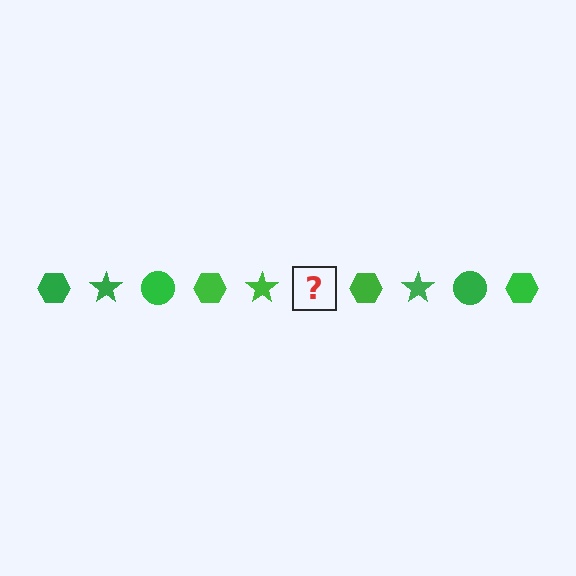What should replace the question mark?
The question mark should be replaced with a green circle.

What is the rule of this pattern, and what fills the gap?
The rule is that the pattern cycles through hexagon, star, circle shapes in green. The gap should be filled with a green circle.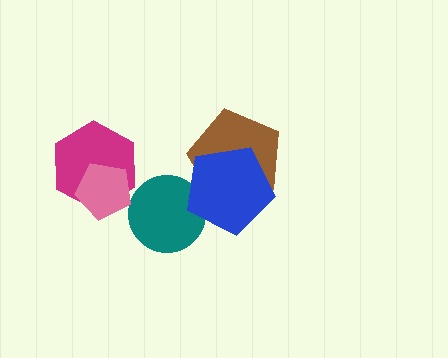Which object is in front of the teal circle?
The blue pentagon is in front of the teal circle.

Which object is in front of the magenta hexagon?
The pink pentagon is in front of the magenta hexagon.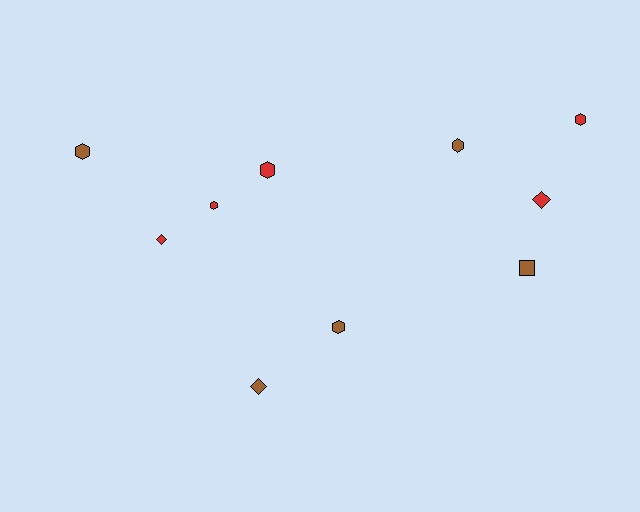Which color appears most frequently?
Brown, with 5 objects.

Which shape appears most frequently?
Hexagon, with 6 objects.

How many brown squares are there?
There is 1 brown square.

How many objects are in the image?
There are 10 objects.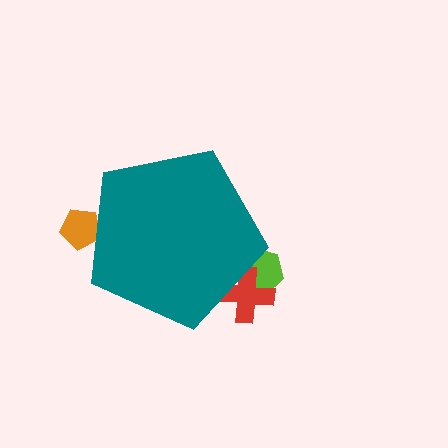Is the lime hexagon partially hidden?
Yes, the lime hexagon is partially hidden behind the teal pentagon.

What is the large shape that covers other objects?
A teal pentagon.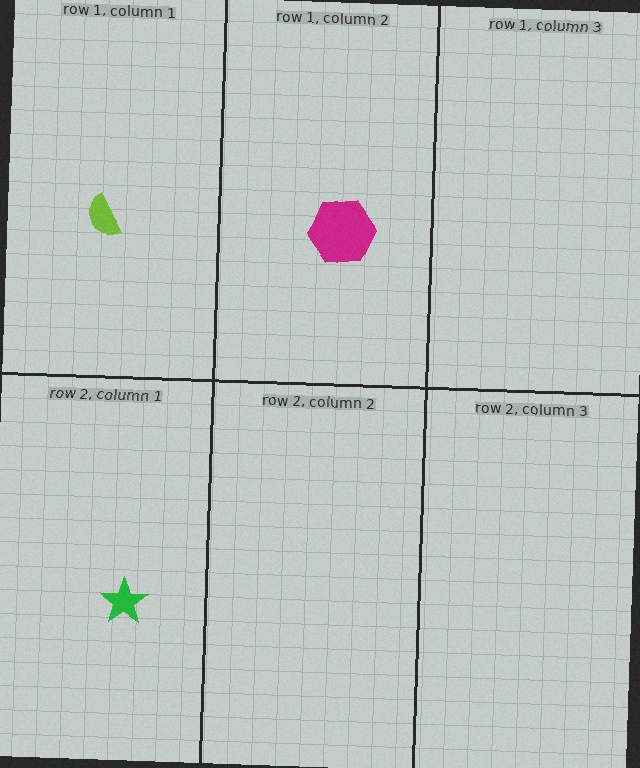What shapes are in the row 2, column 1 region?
The green star.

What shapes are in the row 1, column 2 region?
The magenta hexagon.